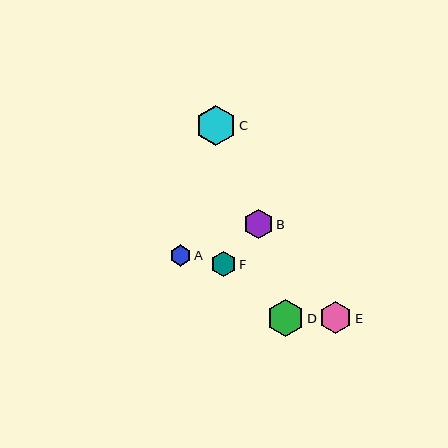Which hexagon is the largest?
Hexagon C is the largest with a size of approximately 40 pixels.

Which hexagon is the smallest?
Hexagon A is the smallest with a size of approximately 21 pixels.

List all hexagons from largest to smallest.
From largest to smallest: C, D, E, B, F, A.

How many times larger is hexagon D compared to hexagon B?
Hexagon D is approximately 1.3 times the size of hexagon B.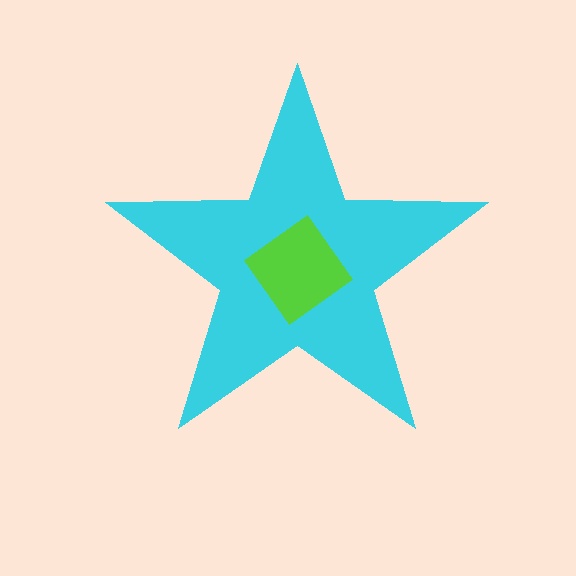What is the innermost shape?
The lime diamond.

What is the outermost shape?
The cyan star.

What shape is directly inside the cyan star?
The lime diamond.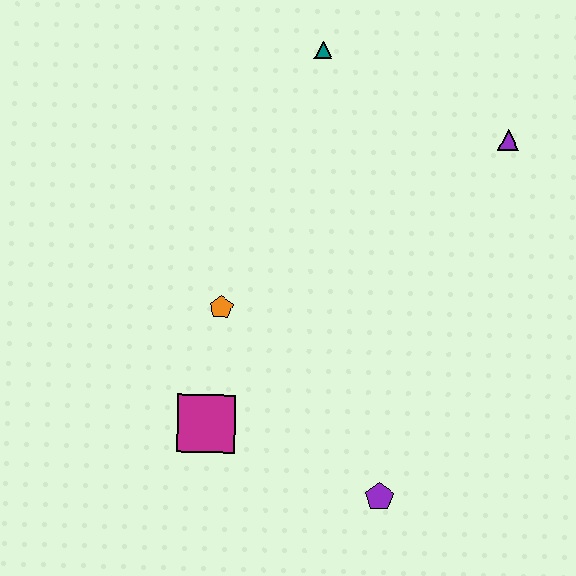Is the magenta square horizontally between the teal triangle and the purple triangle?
No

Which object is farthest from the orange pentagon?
The purple triangle is farthest from the orange pentagon.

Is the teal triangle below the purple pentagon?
No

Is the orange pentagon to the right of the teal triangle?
No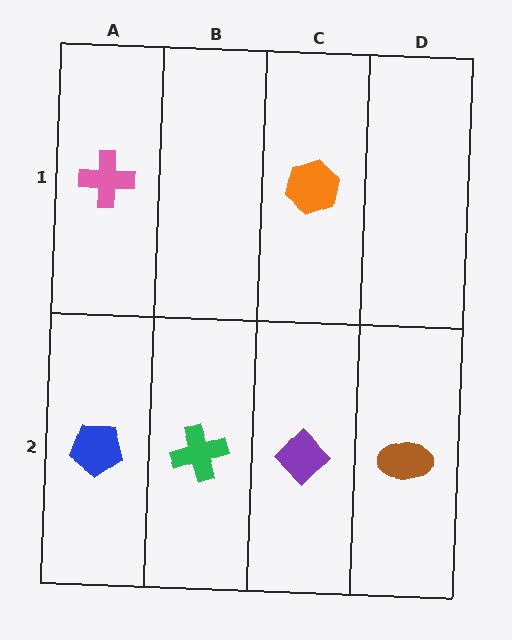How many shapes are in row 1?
2 shapes.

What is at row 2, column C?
A purple diamond.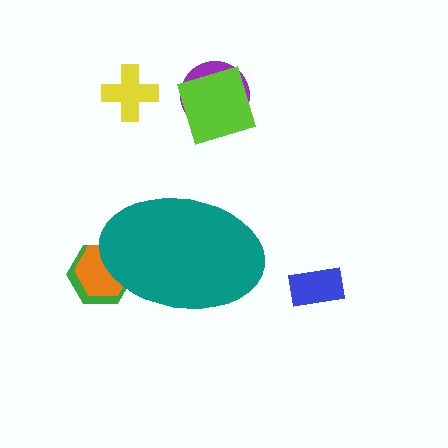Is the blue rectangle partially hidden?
No, the blue rectangle is fully visible.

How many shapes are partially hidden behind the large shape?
2 shapes are partially hidden.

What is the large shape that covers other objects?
A teal ellipse.